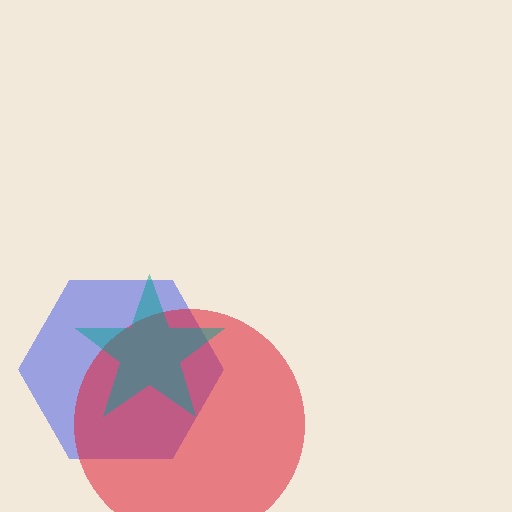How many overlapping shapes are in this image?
There are 3 overlapping shapes in the image.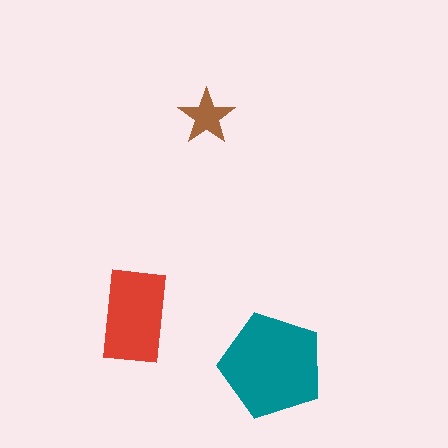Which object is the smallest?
The brown star.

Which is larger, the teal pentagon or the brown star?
The teal pentagon.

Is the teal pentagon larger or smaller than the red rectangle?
Larger.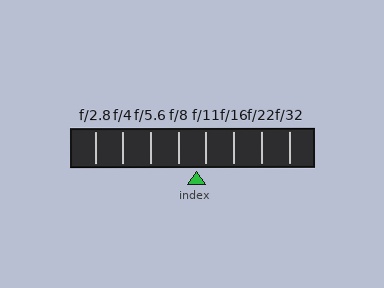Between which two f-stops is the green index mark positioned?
The index mark is between f/8 and f/11.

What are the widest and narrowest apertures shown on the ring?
The widest aperture shown is f/2.8 and the narrowest is f/32.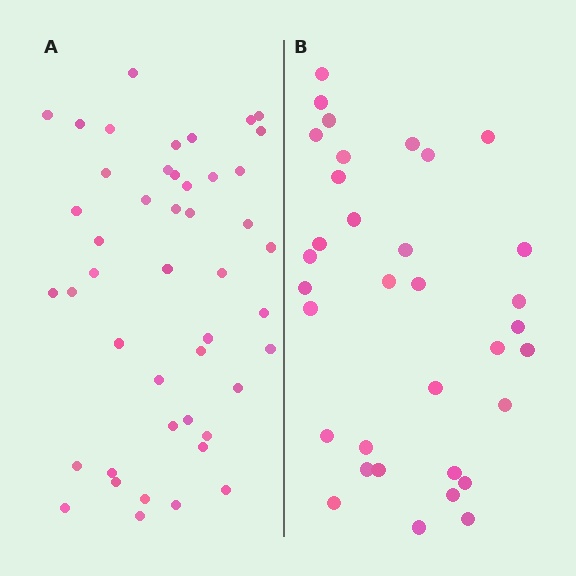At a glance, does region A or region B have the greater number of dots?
Region A (the left region) has more dots.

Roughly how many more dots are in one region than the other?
Region A has roughly 12 or so more dots than region B.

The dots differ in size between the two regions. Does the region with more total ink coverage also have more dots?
No. Region B has more total ink coverage because its dots are larger, but region A actually contains more individual dots. Total area can be misleading — the number of items is what matters here.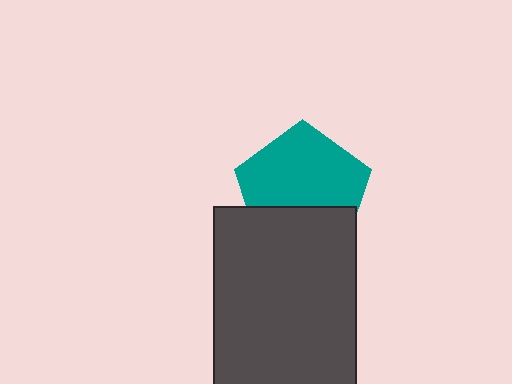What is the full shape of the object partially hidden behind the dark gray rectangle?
The partially hidden object is a teal pentagon.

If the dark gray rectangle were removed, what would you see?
You would see the complete teal pentagon.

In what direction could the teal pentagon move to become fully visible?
The teal pentagon could move up. That would shift it out from behind the dark gray rectangle entirely.